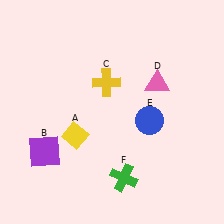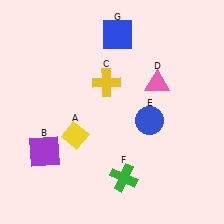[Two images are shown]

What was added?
A blue square (G) was added in Image 2.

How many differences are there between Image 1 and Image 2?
There is 1 difference between the two images.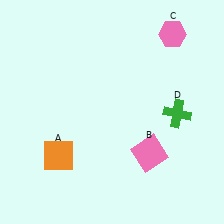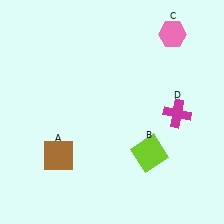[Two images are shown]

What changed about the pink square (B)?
In Image 1, B is pink. In Image 2, it changed to lime.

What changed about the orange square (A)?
In Image 1, A is orange. In Image 2, it changed to brown.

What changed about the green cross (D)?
In Image 1, D is green. In Image 2, it changed to magenta.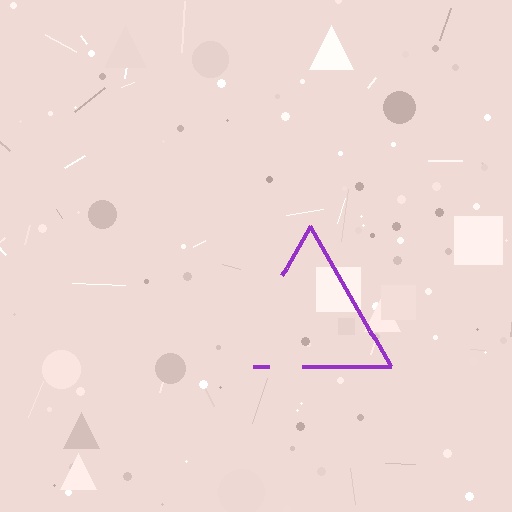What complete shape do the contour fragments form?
The contour fragments form a triangle.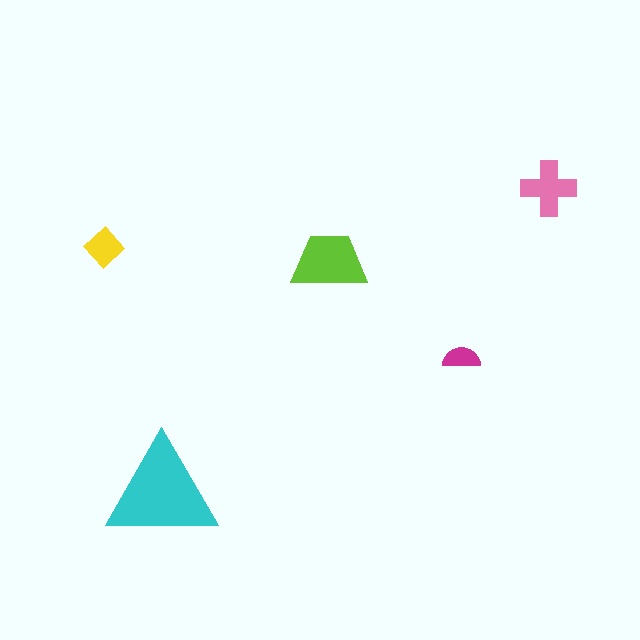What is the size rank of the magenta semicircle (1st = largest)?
5th.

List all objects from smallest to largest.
The magenta semicircle, the yellow diamond, the pink cross, the lime trapezoid, the cyan triangle.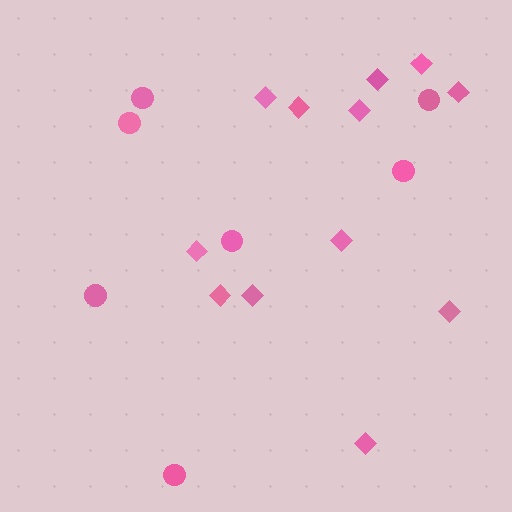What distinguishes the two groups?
There are 2 groups: one group of circles (7) and one group of diamonds (12).